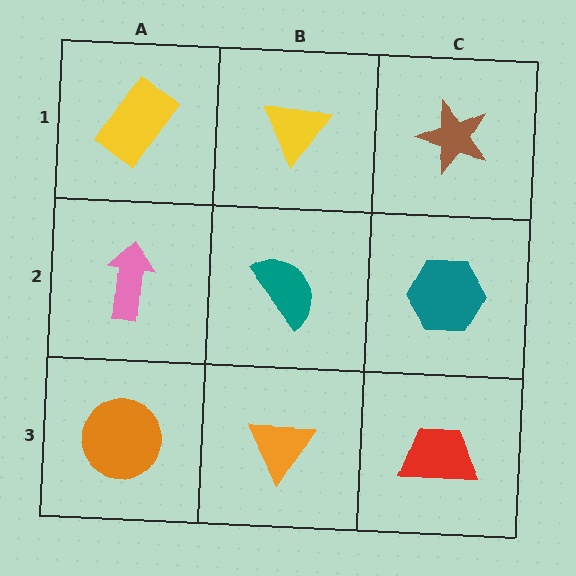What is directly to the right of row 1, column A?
A yellow triangle.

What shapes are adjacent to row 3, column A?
A pink arrow (row 2, column A), an orange triangle (row 3, column B).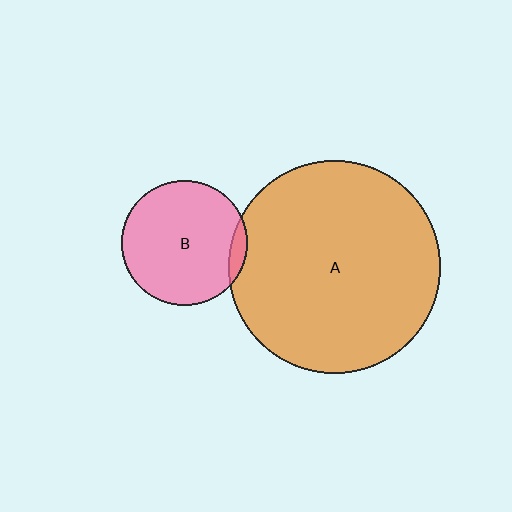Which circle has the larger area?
Circle A (orange).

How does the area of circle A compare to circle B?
Approximately 2.9 times.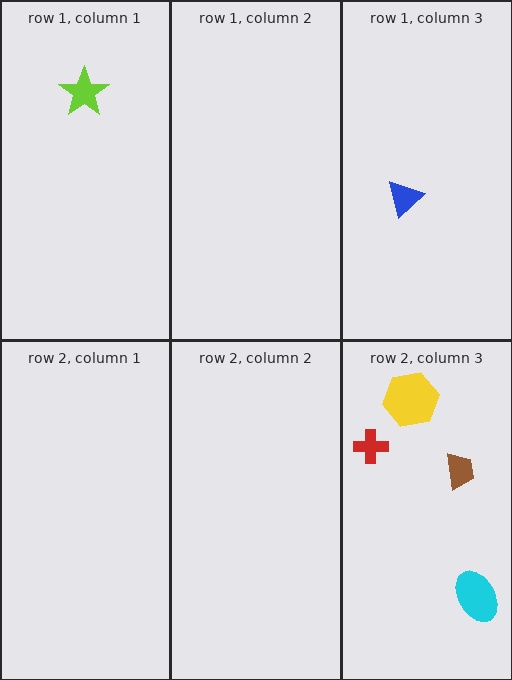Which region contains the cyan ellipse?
The row 2, column 3 region.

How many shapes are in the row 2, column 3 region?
4.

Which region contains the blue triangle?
The row 1, column 3 region.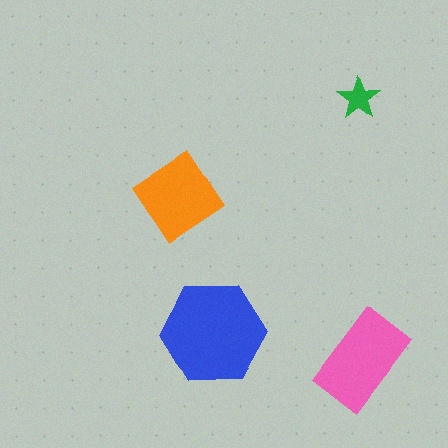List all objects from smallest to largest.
The green star, the orange diamond, the pink rectangle, the blue hexagon.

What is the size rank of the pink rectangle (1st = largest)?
2nd.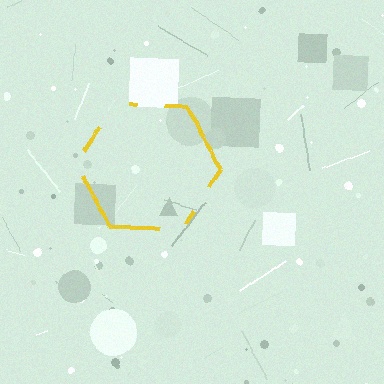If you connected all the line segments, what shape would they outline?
They would outline a hexagon.